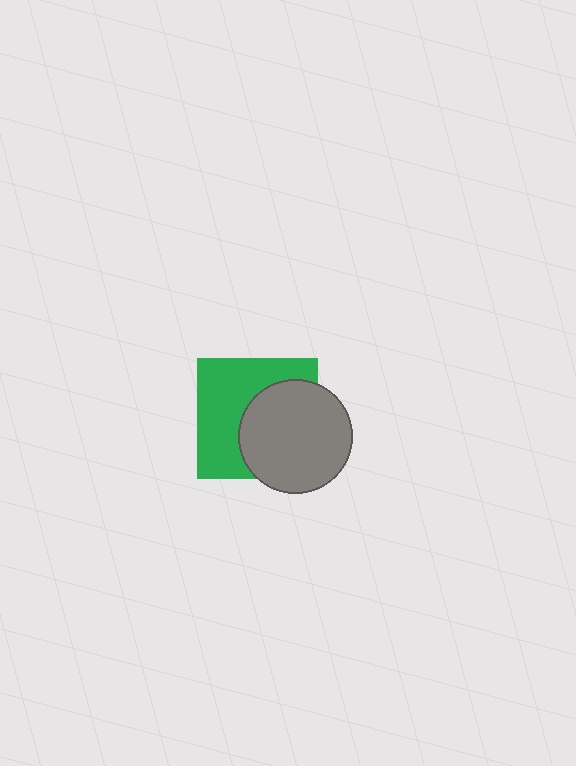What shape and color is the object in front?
The object in front is a gray circle.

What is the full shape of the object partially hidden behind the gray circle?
The partially hidden object is a green square.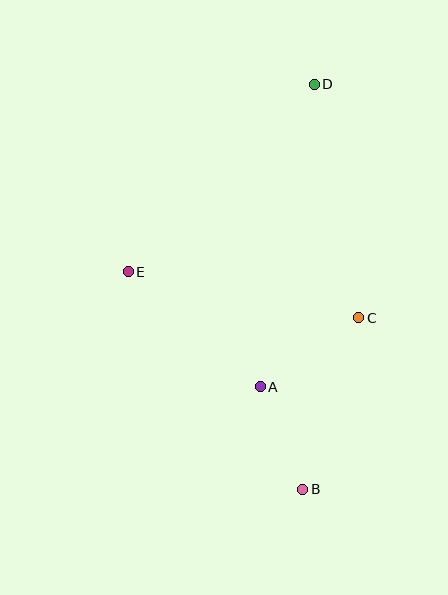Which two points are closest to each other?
Points A and B are closest to each other.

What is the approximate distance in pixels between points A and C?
The distance between A and C is approximately 120 pixels.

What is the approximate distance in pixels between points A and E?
The distance between A and E is approximately 175 pixels.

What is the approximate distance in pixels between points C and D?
The distance between C and D is approximately 237 pixels.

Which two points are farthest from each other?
Points B and D are farthest from each other.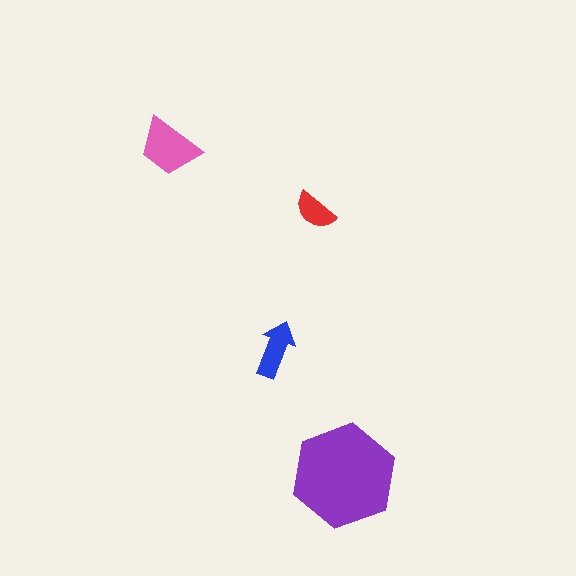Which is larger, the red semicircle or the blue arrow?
The blue arrow.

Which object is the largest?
The purple hexagon.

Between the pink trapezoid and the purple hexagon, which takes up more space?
The purple hexagon.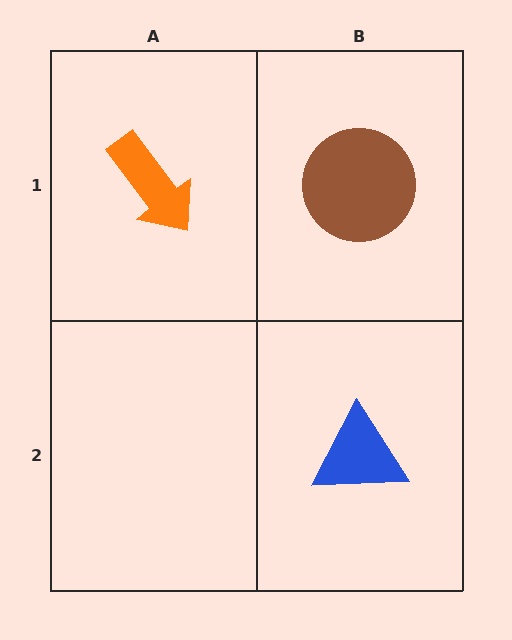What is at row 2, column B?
A blue triangle.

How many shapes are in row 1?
2 shapes.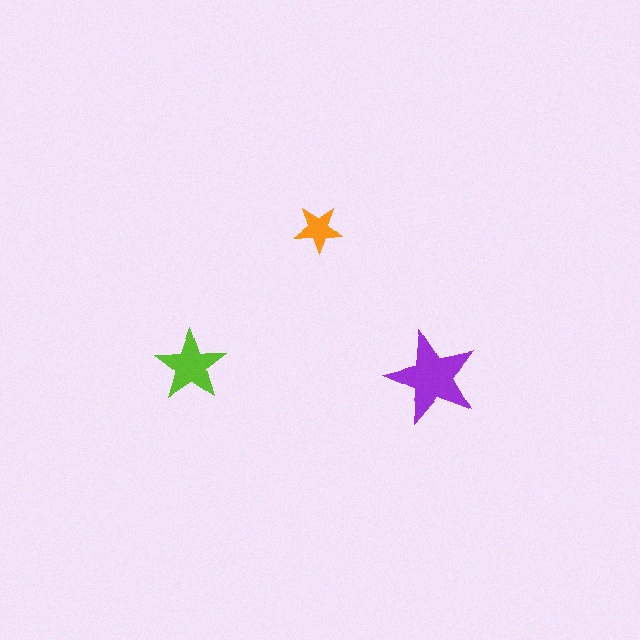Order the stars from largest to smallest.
the purple one, the lime one, the orange one.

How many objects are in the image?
There are 3 objects in the image.